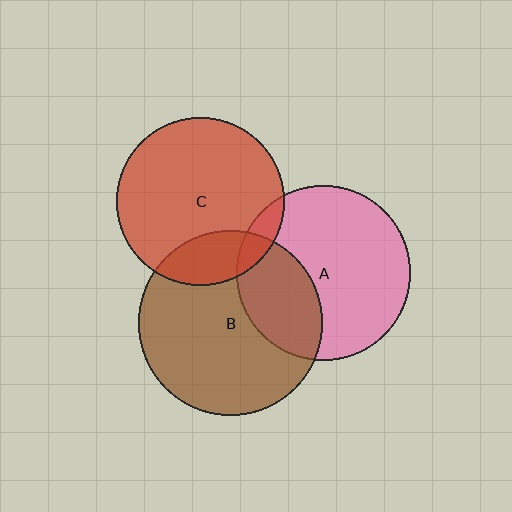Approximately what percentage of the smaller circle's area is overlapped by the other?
Approximately 20%.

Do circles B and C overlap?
Yes.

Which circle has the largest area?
Circle B (brown).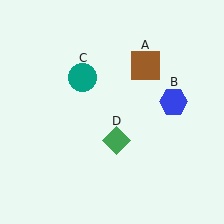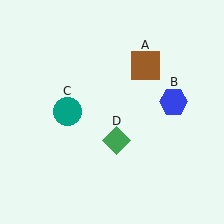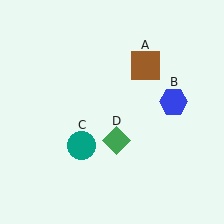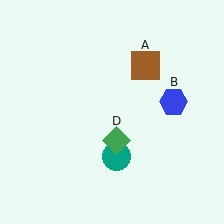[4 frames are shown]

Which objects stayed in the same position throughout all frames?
Brown square (object A) and blue hexagon (object B) and green diamond (object D) remained stationary.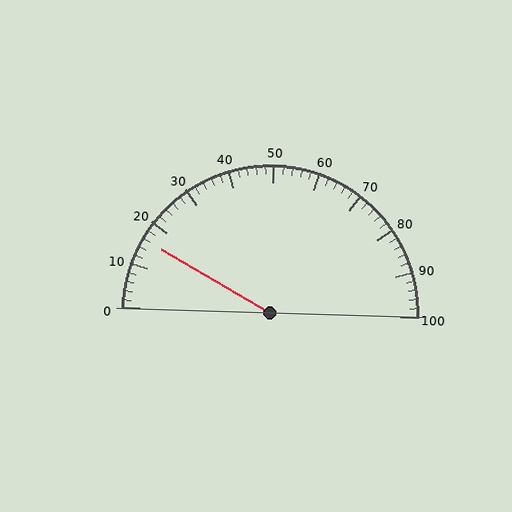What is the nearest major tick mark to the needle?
The nearest major tick mark is 20.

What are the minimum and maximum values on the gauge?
The gauge ranges from 0 to 100.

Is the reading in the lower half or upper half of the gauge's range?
The reading is in the lower half of the range (0 to 100).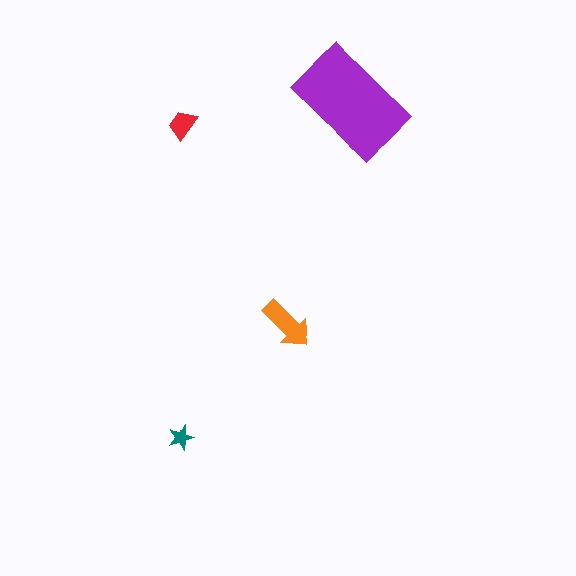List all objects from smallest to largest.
The teal star, the red trapezoid, the orange arrow, the purple rectangle.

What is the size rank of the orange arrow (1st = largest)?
2nd.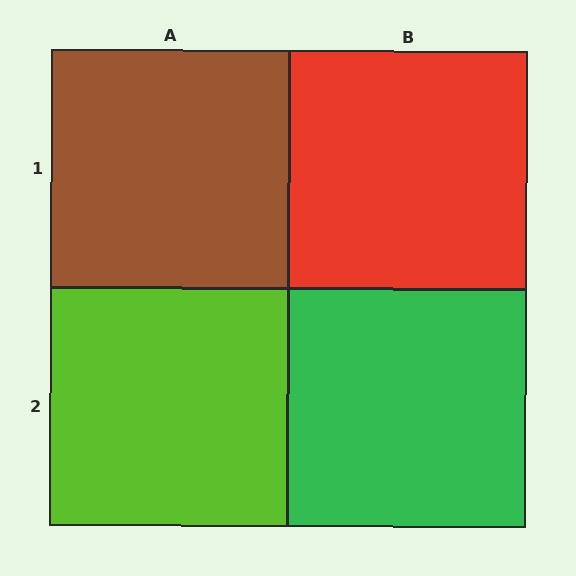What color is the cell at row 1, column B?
Red.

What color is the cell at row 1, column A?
Brown.